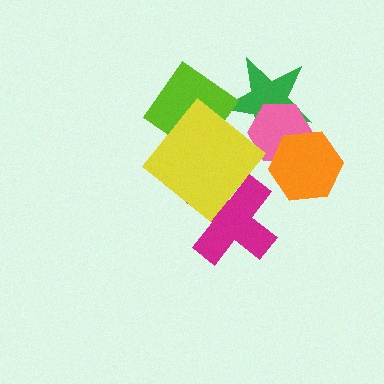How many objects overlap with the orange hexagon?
2 objects overlap with the orange hexagon.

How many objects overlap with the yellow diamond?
2 objects overlap with the yellow diamond.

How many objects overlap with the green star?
3 objects overlap with the green star.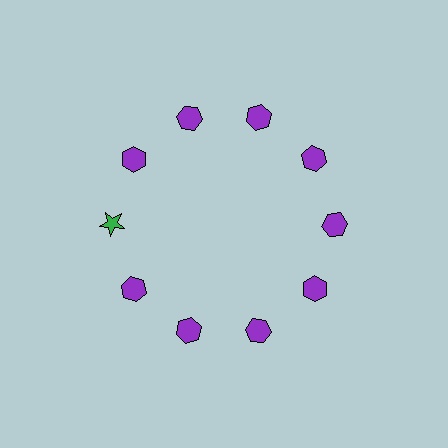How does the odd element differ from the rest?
It differs in both color (green instead of purple) and shape (star instead of hexagon).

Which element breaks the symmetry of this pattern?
The green star at roughly the 9 o'clock position breaks the symmetry. All other shapes are purple hexagons.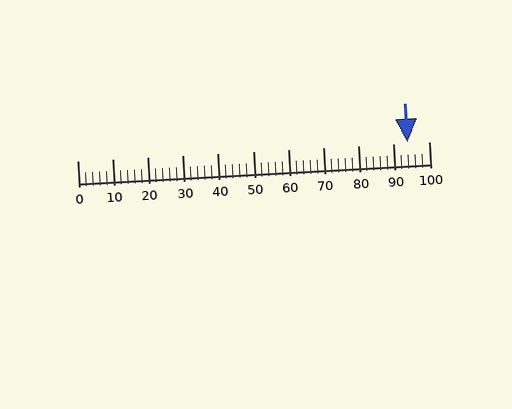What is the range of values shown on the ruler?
The ruler shows values from 0 to 100.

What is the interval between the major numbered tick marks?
The major tick marks are spaced 10 units apart.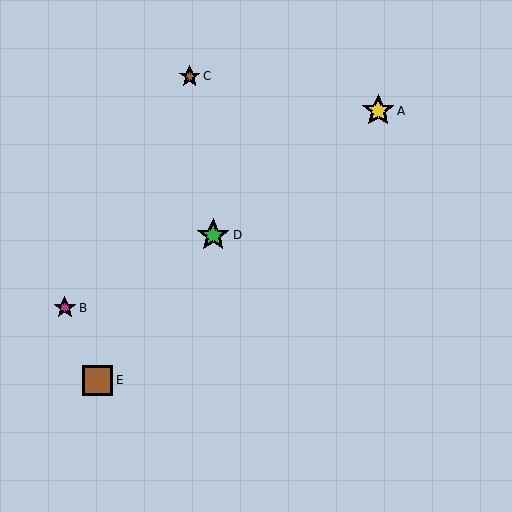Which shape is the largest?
The yellow star (labeled A) is the largest.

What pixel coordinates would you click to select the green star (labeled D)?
Click at (213, 235) to select the green star D.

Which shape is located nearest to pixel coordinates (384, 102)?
The yellow star (labeled A) at (378, 111) is nearest to that location.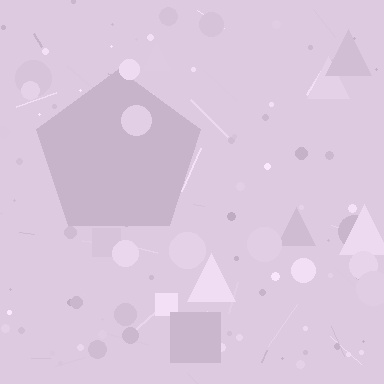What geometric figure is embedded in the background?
A pentagon is embedded in the background.